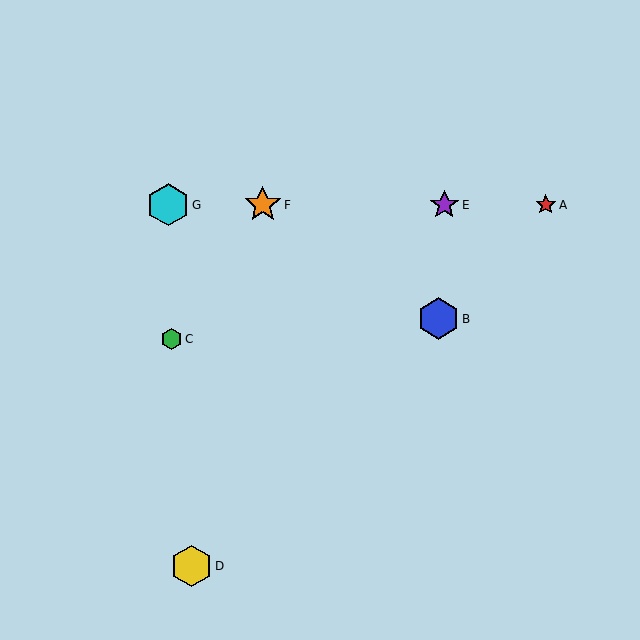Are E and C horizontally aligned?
No, E is at y≈205 and C is at y≈339.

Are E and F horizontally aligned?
Yes, both are at y≈205.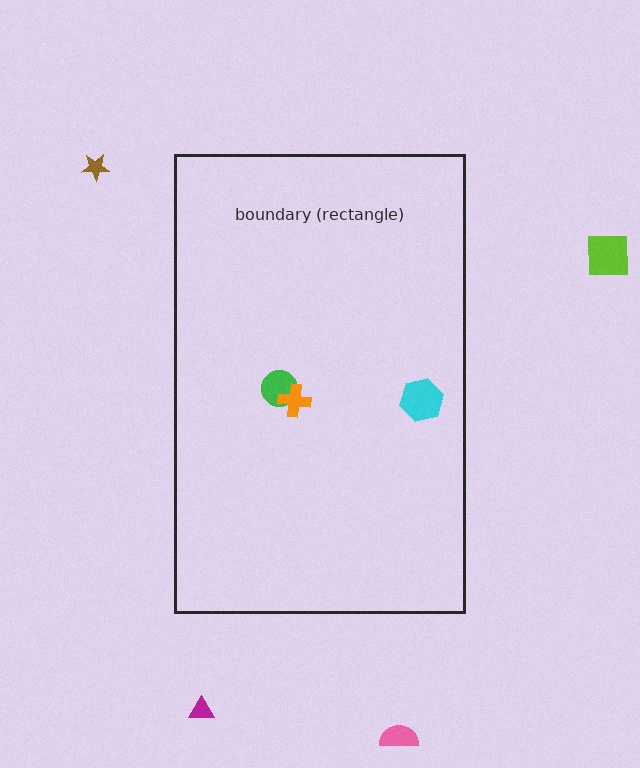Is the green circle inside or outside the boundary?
Inside.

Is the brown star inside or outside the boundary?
Outside.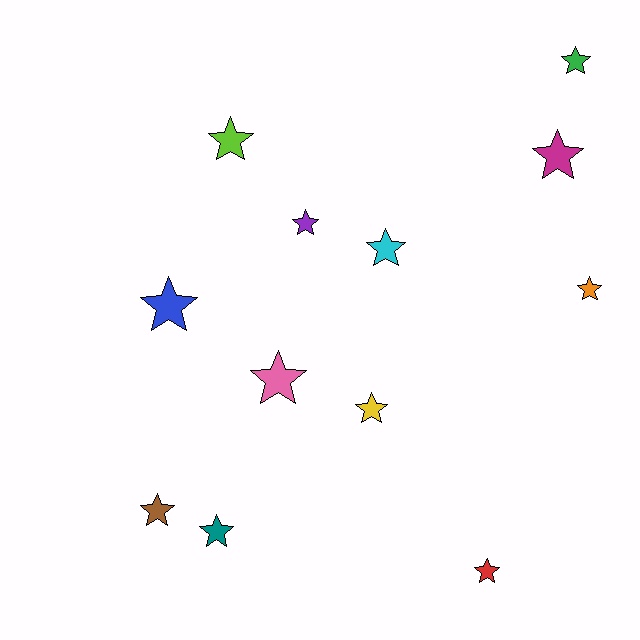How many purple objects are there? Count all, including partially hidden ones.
There is 1 purple object.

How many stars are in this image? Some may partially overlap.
There are 12 stars.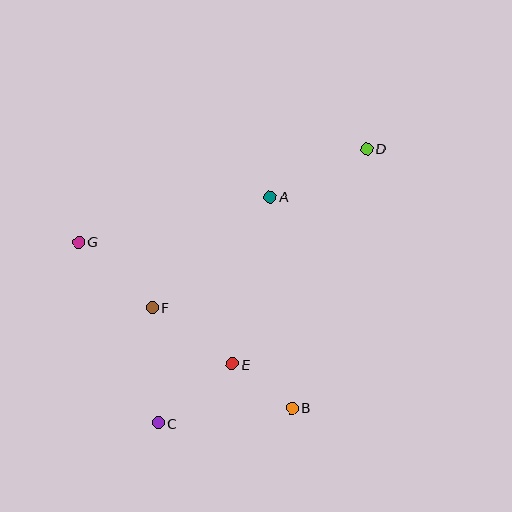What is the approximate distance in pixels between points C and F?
The distance between C and F is approximately 115 pixels.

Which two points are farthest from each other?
Points C and D are farthest from each other.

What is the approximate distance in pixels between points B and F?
The distance between B and F is approximately 172 pixels.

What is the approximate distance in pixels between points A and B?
The distance between A and B is approximately 212 pixels.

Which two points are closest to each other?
Points B and E are closest to each other.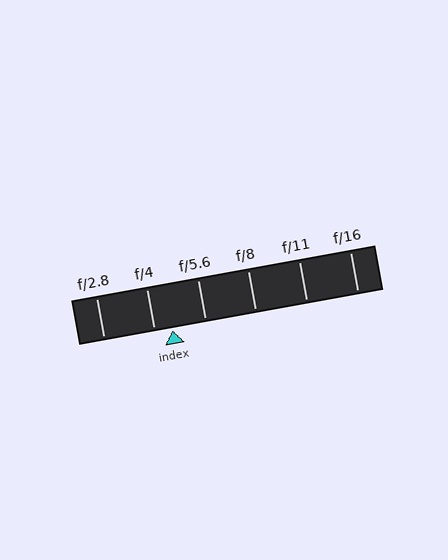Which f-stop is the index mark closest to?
The index mark is closest to f/4.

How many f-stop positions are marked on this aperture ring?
There are 6 f-stop positions marked.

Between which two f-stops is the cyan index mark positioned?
The index mark is between f/4 and f/5.6.